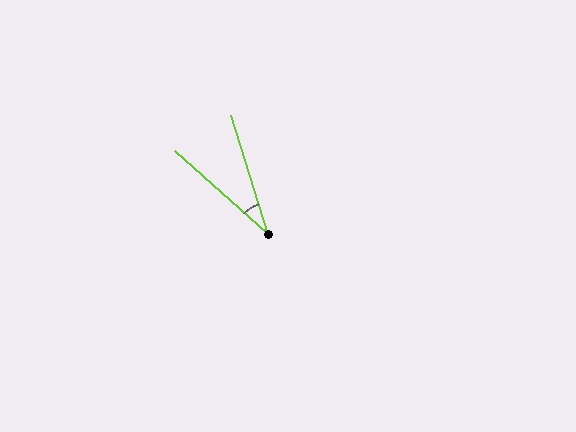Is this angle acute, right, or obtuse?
It is acute.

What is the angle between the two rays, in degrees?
Approximately 31 degrees.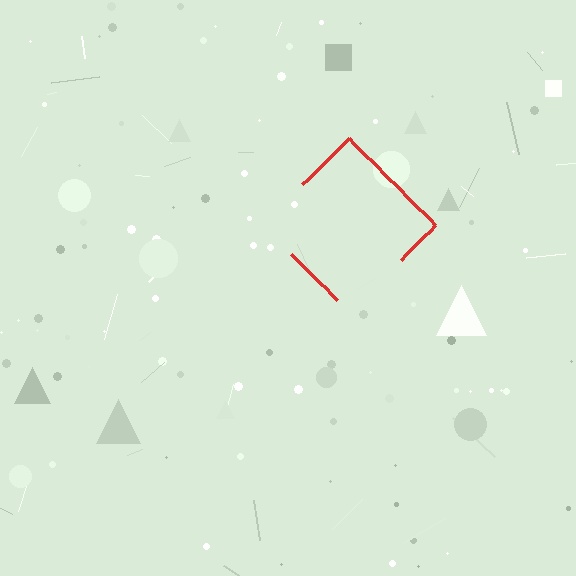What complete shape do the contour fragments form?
The contour fragments form a diamond.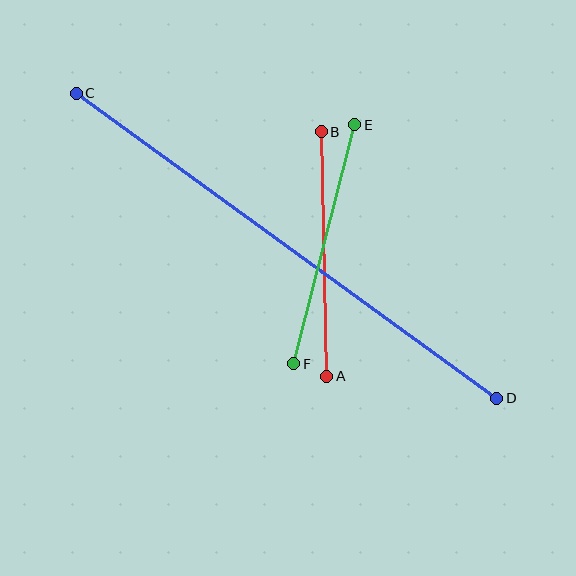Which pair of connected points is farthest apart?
Points C and D are farthest apart.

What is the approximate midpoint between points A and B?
The midpoint is at approximately (324, 254) pixels.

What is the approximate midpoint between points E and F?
The midpoint is at approximately (324, 244) pixels.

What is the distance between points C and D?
The distance is approximately 520 pixels.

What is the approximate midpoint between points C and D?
The midpoint is at approximately (286, 246) pixels.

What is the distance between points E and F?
The distance is approximately 247 pixels.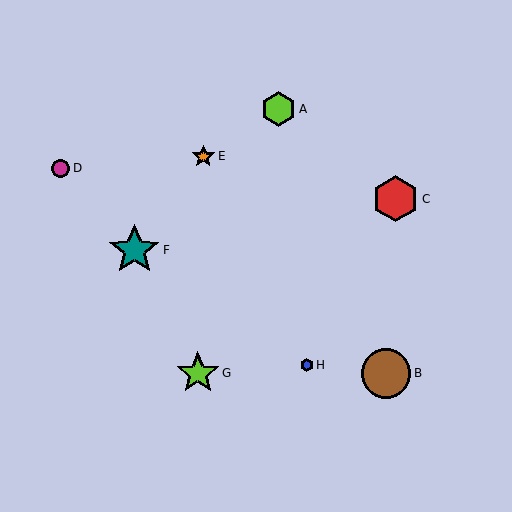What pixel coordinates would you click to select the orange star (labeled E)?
Click at (203, 156) to select the orange star E.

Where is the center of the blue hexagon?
The center of the blue hexagon is at (307, 365).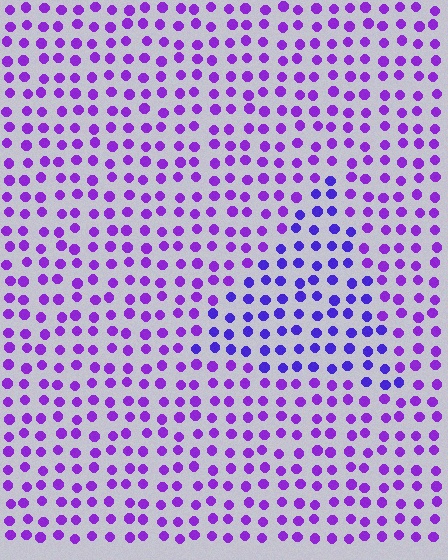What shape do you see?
I see a triangle.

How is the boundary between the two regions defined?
The boundary is defined purely by a slight shift in hue (about 26 degrees). Spacing, size, and orientation are identical on both sides.